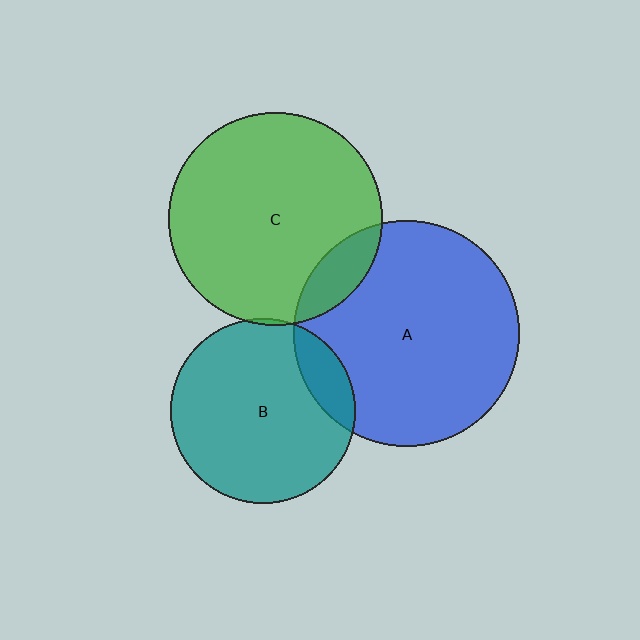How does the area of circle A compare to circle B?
Approximately 1.5 times.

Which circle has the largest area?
Circle A (blue).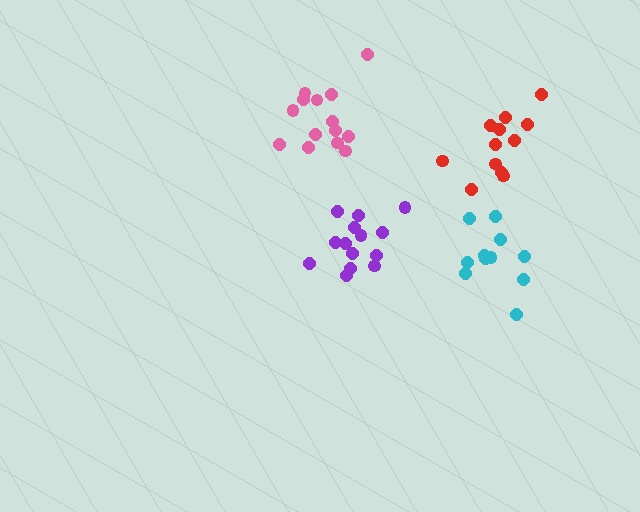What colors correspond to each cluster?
The clusters are colored: purple, pink, cyan, red.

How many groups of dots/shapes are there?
There are 4 groups.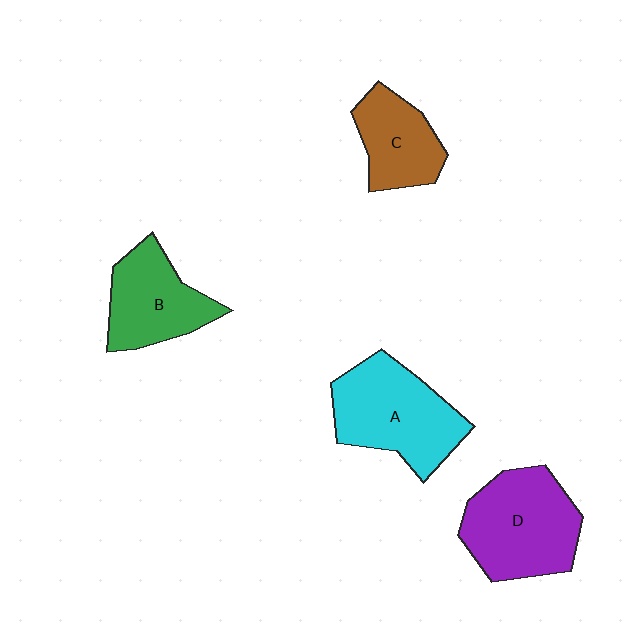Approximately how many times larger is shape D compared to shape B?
Approximately 1.3 times.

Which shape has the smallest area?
Shape C (brown).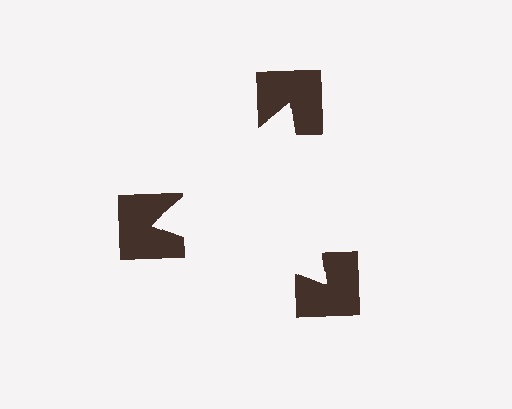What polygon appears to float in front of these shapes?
An illusory triangle — its edges are inferred from the aligned wedge cuts in the notched squares, not physically drawn.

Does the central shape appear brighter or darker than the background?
It typically appears slightly brighter than the background, even though no actual brightness change is drawn.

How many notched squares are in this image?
There are 3 — one at each vertex of the illusory triangle.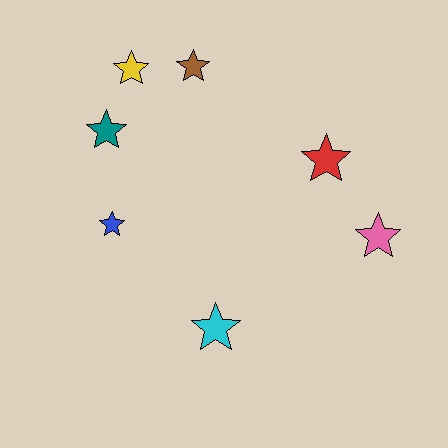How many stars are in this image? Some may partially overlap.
There are 7 stars.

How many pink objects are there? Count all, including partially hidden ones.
There is 1 pink object.